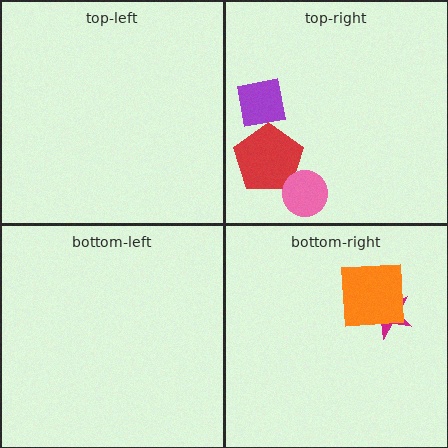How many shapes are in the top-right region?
3.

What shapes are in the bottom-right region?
The magenta star, the orange square.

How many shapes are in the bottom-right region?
2.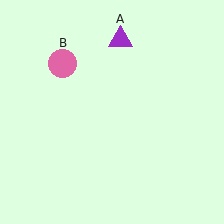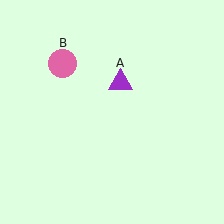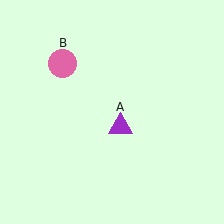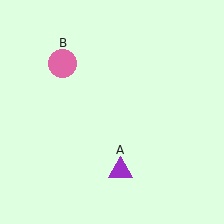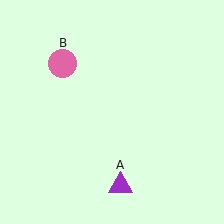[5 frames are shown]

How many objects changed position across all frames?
1 object changed position: purple triangle (object A).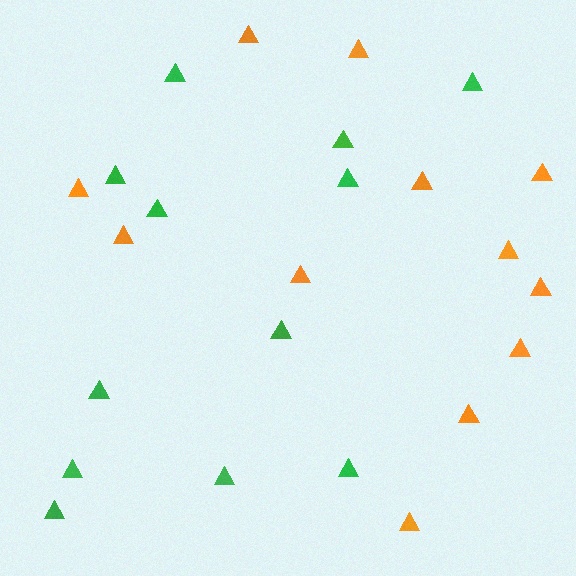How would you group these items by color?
There are 2 groups: one group of orange triangles (12) and one group of green triangles (12).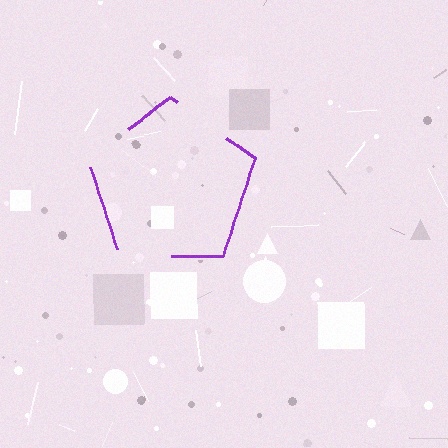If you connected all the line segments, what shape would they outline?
They would outline a pentagon.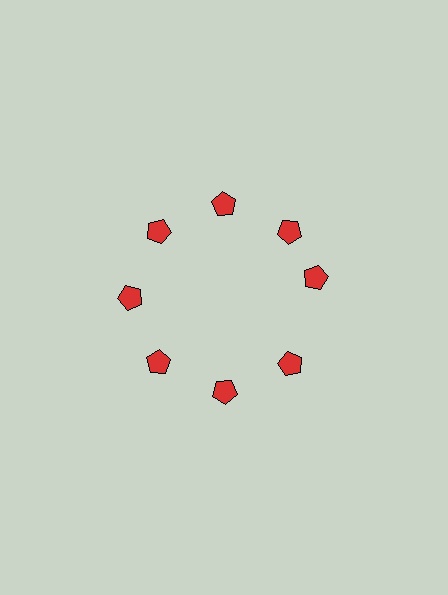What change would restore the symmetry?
The symmetry would be restored by rotating it back into even spacing with its neighbors so that all 8 pentagons sit at equal angles and equal distance from the center.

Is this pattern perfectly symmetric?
No. The 8 red pentagons are arranged in a ring, but one element near the 3 o'clock position is rotated out of alignment along the ring, breaking the 8-fold rotational symmetry.